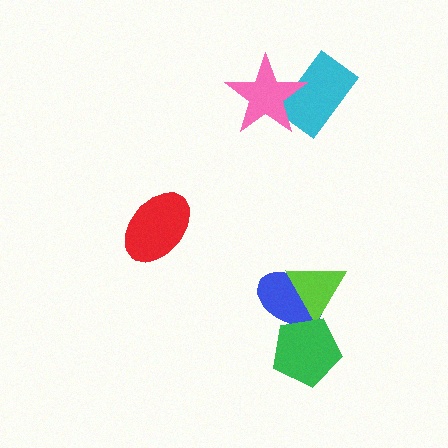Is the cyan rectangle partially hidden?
Yes, it is partially covered by another shape.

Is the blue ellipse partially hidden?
Yes, it is partially covered by another shape.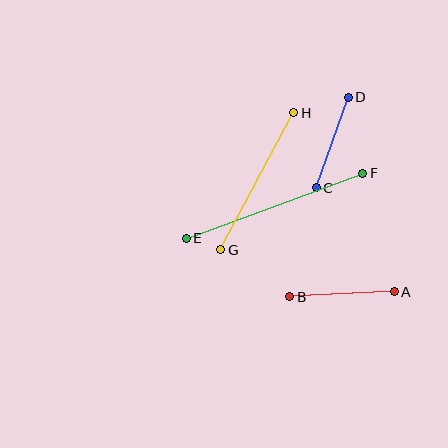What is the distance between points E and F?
The distance is approximately 188 pixels.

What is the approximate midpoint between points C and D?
The midpoint is at approximately (332, 142) pixels.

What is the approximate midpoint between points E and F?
The midpoint is at approximately (274, 206) pixels.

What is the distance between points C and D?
The distance is approximately 96 pixels.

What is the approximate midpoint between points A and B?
The midpoint is at approximately (342, 294) pixels.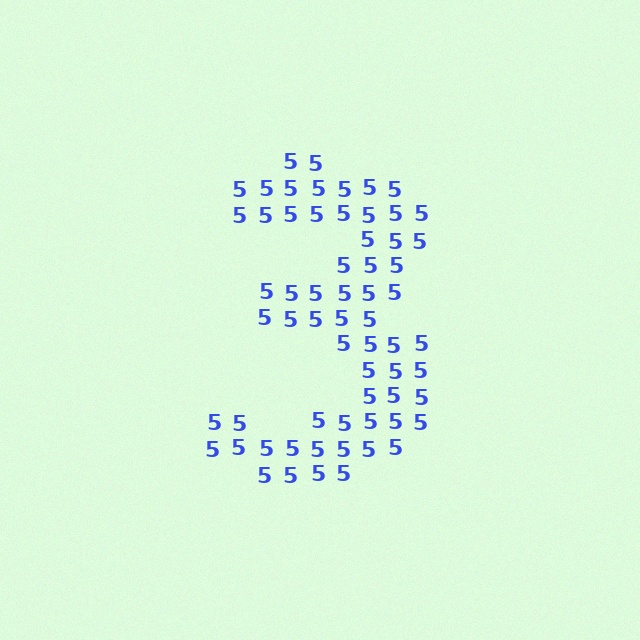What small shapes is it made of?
It is made of small digit 5's.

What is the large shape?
The large shape is the digit 3.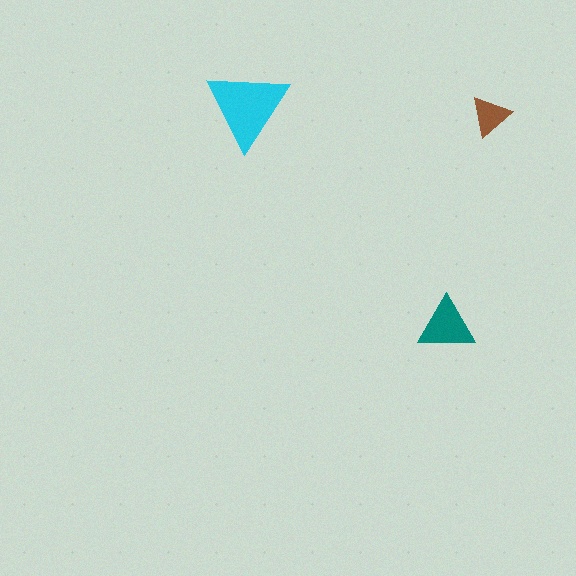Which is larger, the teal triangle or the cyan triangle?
The cyan one.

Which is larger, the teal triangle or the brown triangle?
The teal one.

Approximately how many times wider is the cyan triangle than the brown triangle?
About 2 times wider.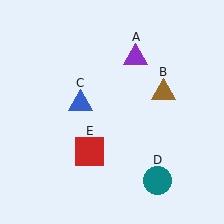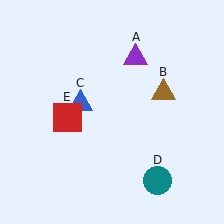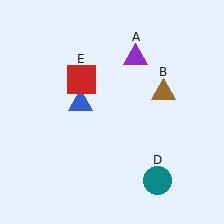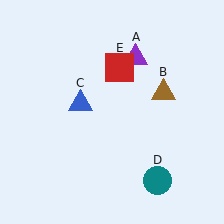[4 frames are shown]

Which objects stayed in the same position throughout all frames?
Purple triangle (object A) and brown triangle (object B) and blue triangle (object C) and teal circle (object D) remained stationary.